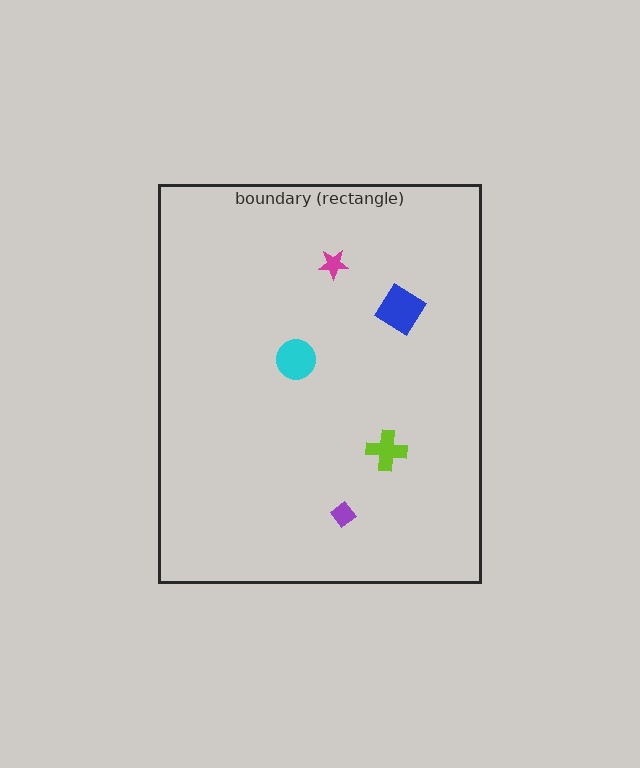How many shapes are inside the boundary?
5 inside, 0 outside.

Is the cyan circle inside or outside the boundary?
Inside.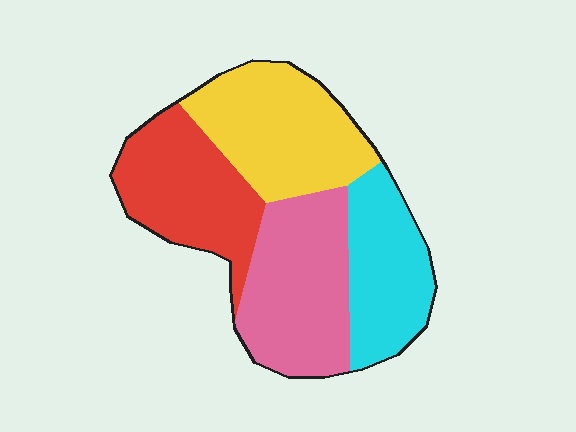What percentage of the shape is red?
Red covers about 25% of the shape.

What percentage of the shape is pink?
Pink covers around 30% of the shape.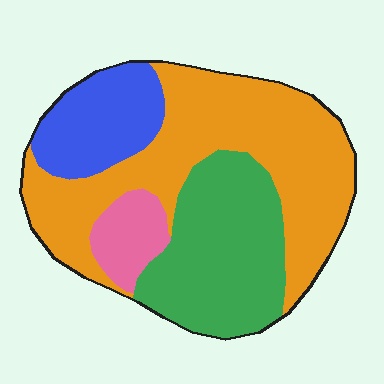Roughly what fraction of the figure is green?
Green covers around 30% of the figure.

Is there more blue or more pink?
Blue.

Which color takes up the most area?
Orange, at roughly 45%.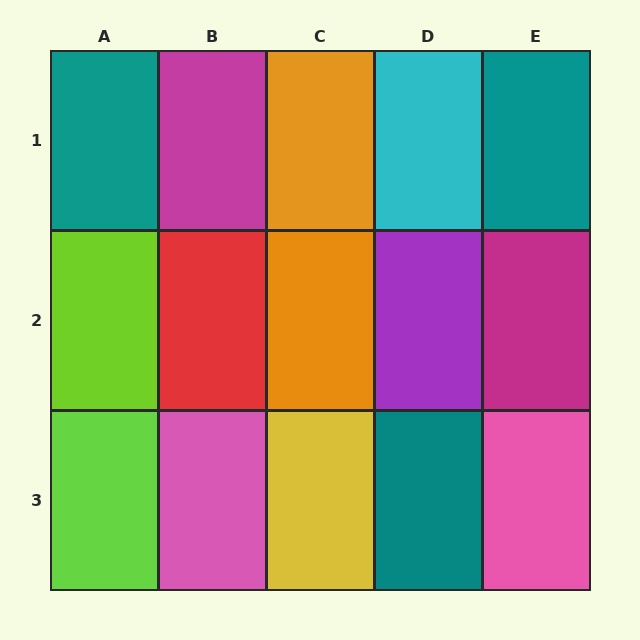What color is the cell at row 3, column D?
Teal.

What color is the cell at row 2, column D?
Purple.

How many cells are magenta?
2 cells are magenta.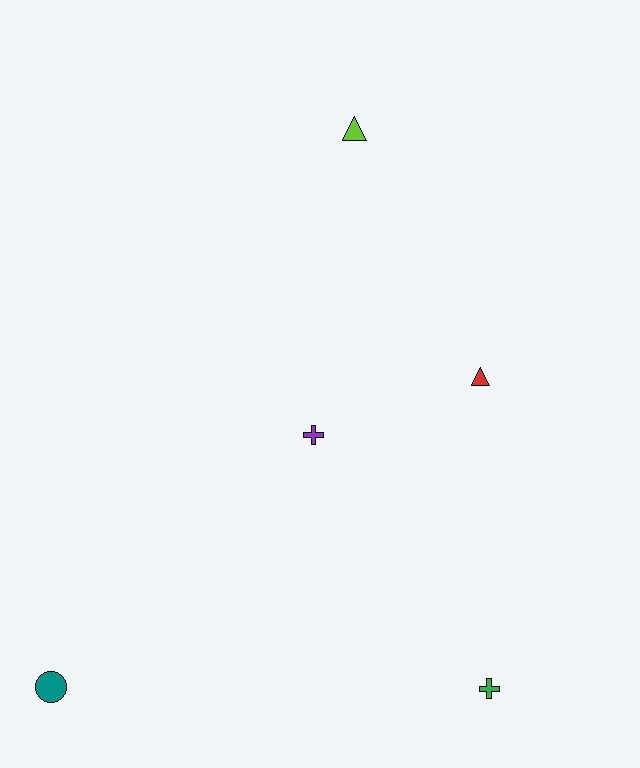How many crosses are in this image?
There are 2 crosses.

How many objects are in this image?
There are 5 objects.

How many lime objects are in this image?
There is 1 lime object.